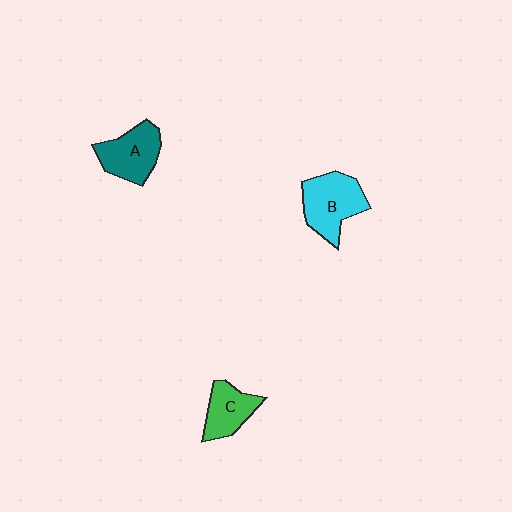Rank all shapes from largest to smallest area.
From largest to smallest: B (cyan), A (teal), C (green).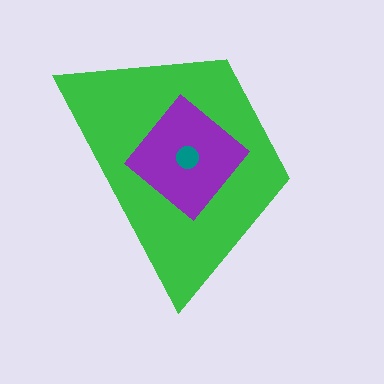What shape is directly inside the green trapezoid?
The purple diamond.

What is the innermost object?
The teal circle.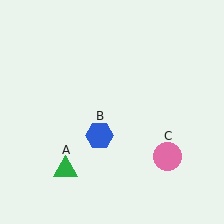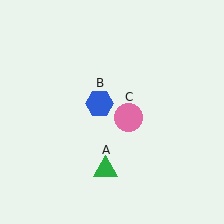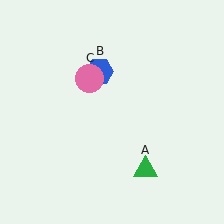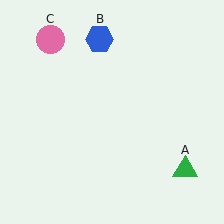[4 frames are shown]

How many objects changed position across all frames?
3 objects changed position: green triangle (object A), blue hexagon (object B), pink circle (object C).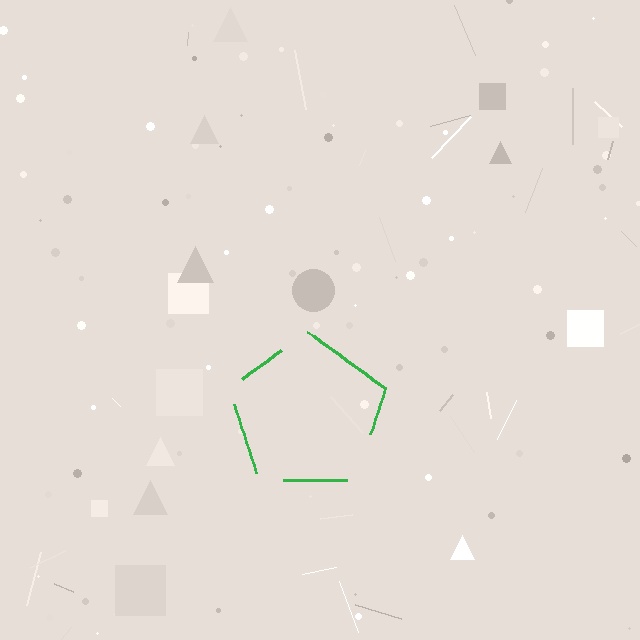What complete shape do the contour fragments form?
The contour fragments form a pentagon.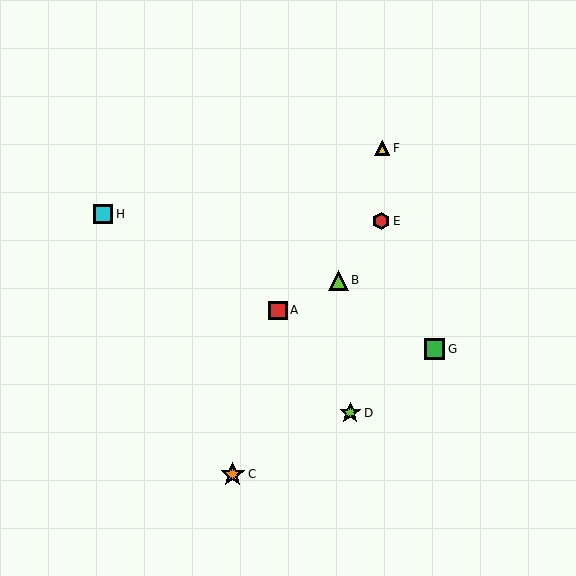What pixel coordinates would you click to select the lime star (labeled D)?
Click at (350, 413) to select the lime star D.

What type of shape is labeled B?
Shape B is a lime triangle.